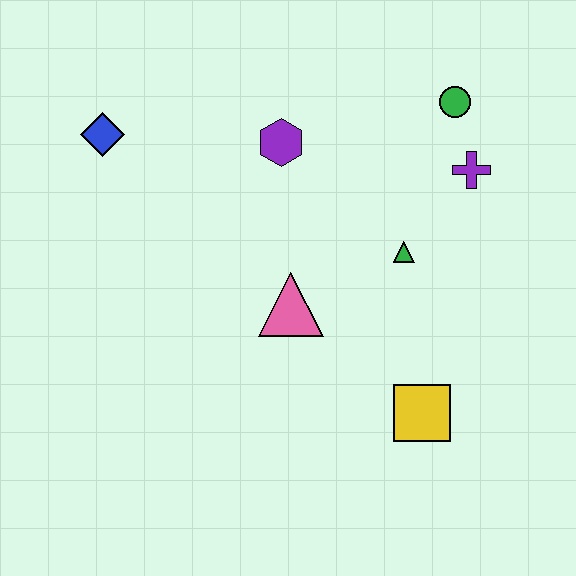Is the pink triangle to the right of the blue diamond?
Yes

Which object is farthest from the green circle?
The blue diamond is farthest from the green circle.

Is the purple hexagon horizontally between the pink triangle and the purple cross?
No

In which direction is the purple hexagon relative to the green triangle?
The purple hexagon is to the left of the green triangle.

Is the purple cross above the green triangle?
Yes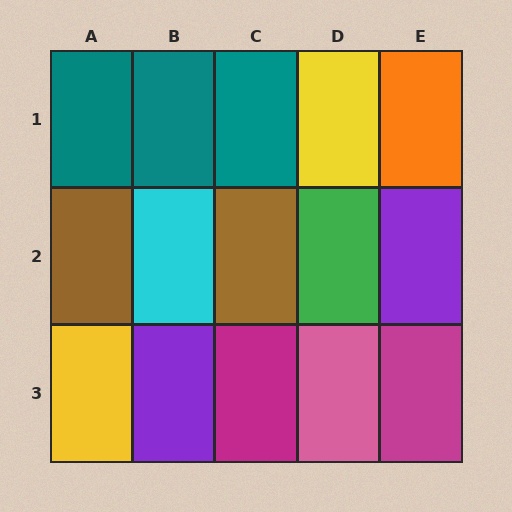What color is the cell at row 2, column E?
Purple.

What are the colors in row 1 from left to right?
Teal, teal, teal, yellow, orange.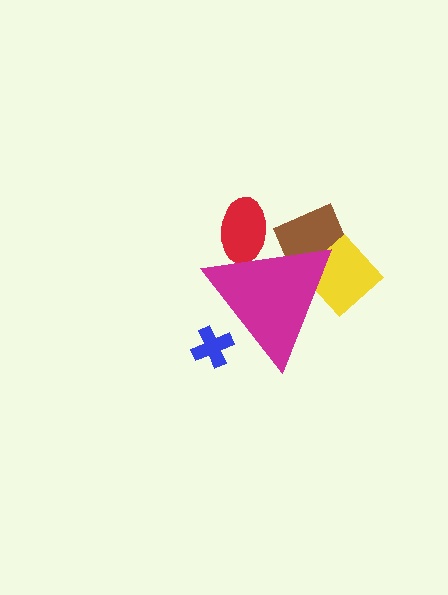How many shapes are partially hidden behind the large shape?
5 shapes are partially hidden.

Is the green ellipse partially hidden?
Yes, the green ellipse is partially hidden behind the magenta triangle.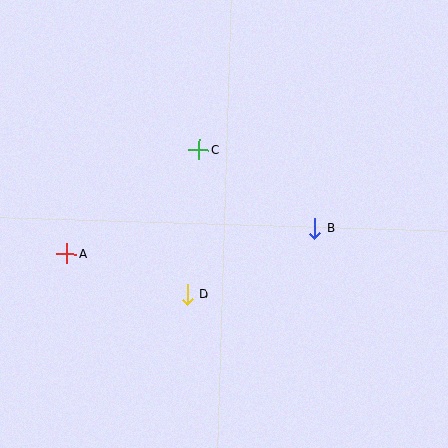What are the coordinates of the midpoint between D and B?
The midpoint between D and B is at (251, 261).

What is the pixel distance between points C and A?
The distance between C and A is 168 pixels.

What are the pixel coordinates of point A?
Point A is at (67, 254).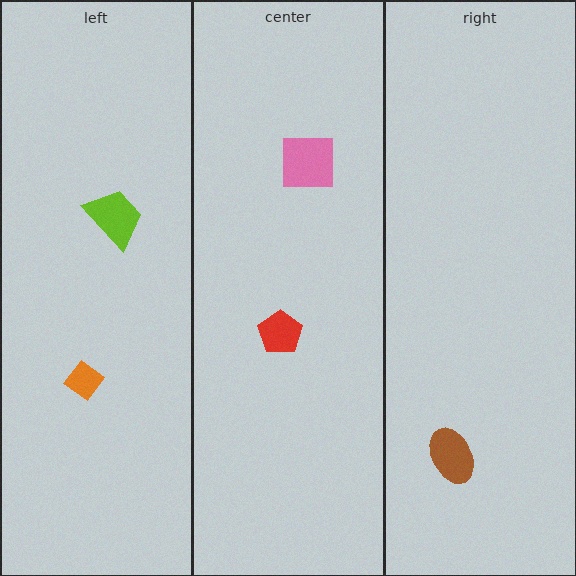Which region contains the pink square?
The center region.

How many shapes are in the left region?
2.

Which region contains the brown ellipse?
The right region.